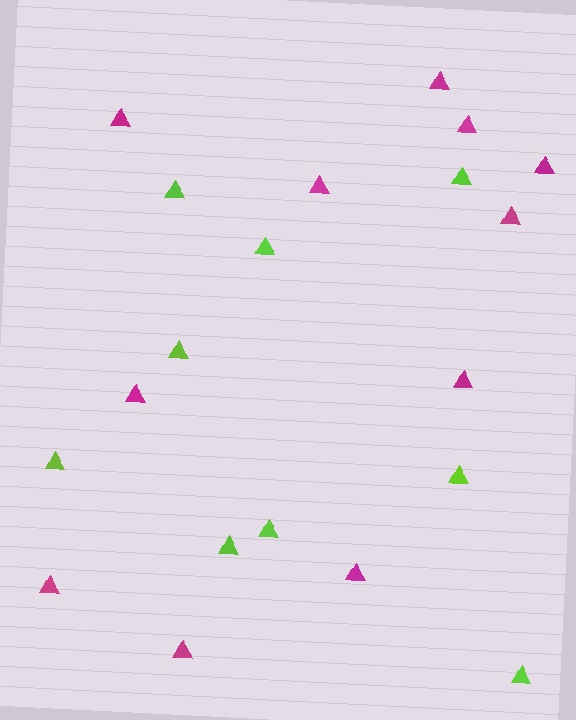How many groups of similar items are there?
There are 2 groups: one group of magenta triangles (11) and one group of lime triangles (9).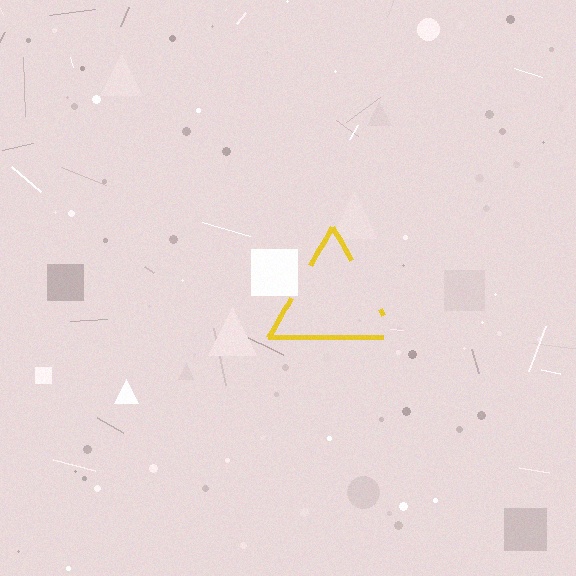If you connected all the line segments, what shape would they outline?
They would outline a triangle.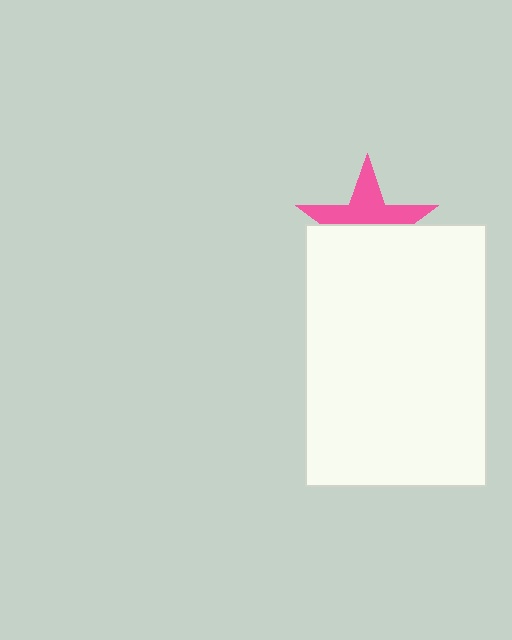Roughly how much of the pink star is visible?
About half of it is visible (roughly 47%).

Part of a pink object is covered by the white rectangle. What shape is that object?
It is a star.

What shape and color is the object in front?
The object in front is a white rectangle.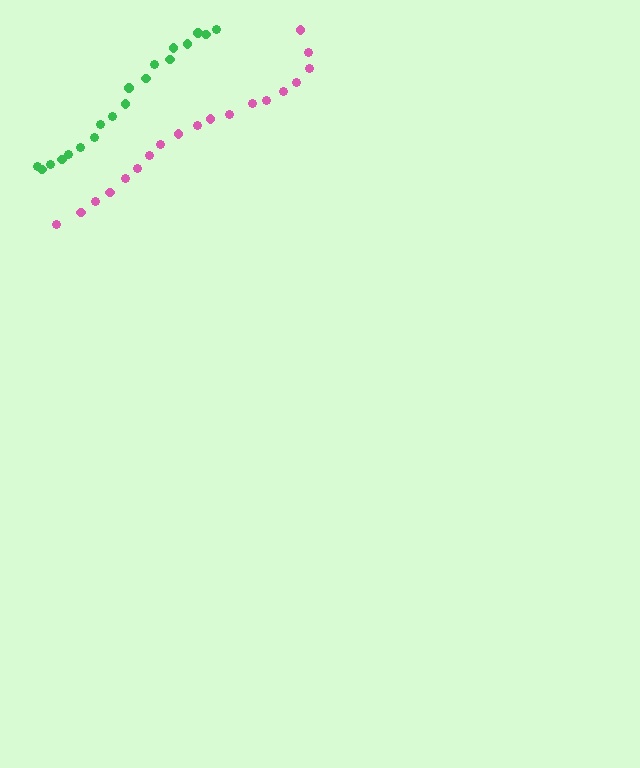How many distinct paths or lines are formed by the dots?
There are 2 distinct paths.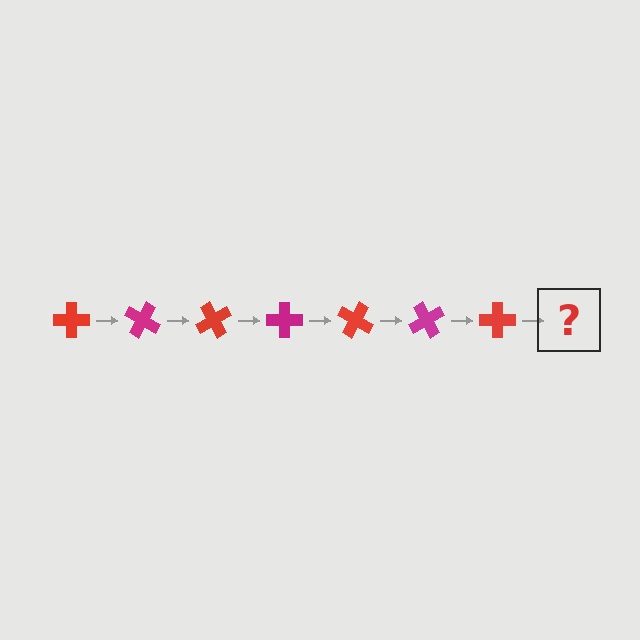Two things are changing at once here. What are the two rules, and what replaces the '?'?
The two rules are that it rotates 30 degrees each step and the color cycles through red and magenta. The '?' should be a magenta cross, rotated 210 degrees from the start.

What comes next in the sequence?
The next element should be a magenta cross, rotated 210 degrees from the start.